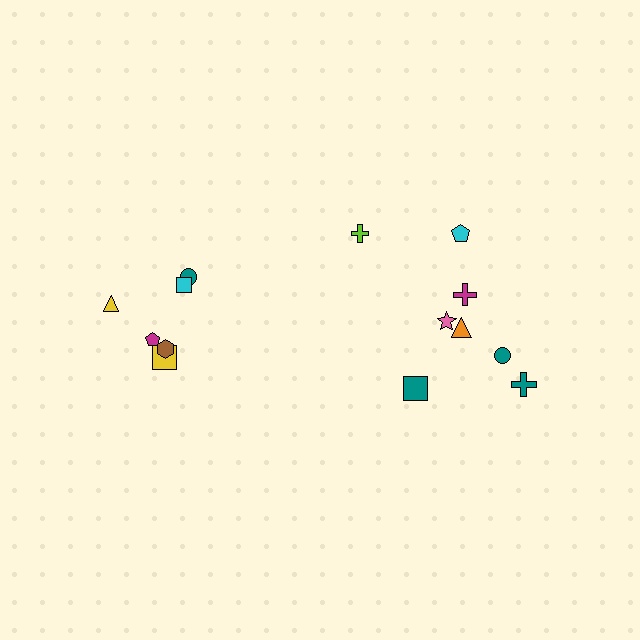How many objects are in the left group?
There are 6 objects.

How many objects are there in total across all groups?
There are 14 objects.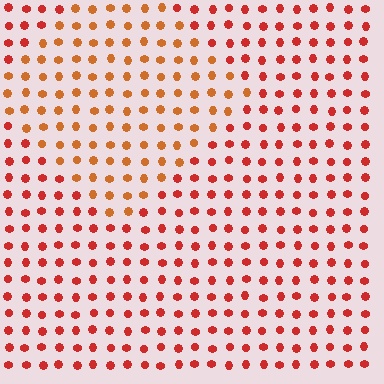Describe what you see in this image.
The image is filled with small red elements in a uniform arrangement. A diamond-shaped region is visible where the elements are tinted to a slightly different hue, forming a subtle color boundary.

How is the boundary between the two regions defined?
The boundary is defined purely by a slight shift in hue (about 25 degrees). Spacing, size, and orientation are identical on both sides.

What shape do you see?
I see a diamond.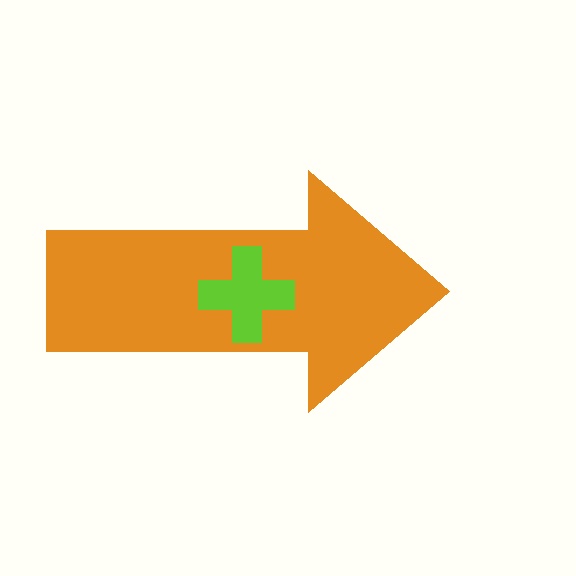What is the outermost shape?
The orange arrow.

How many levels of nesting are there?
2.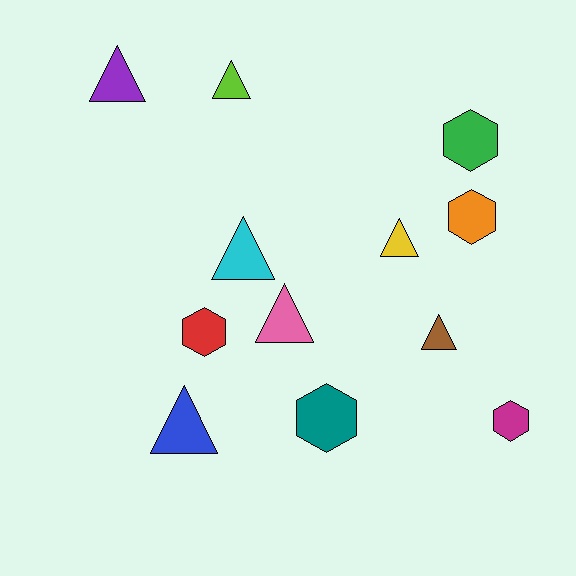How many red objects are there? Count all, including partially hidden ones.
There is 1 red object.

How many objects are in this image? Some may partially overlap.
There are 12 objects.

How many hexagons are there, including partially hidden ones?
There are 5 hexagons.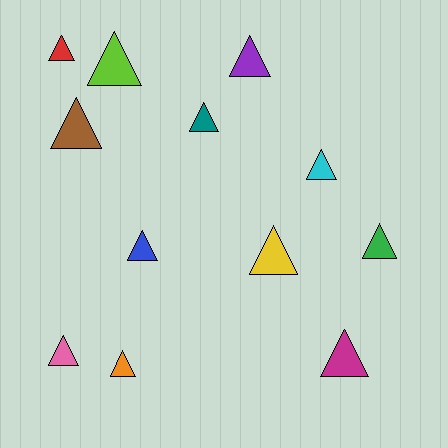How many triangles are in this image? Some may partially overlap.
There are 12 triangles.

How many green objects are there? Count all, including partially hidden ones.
There is 1 green object.